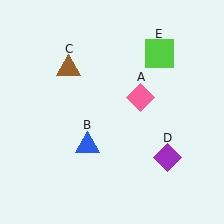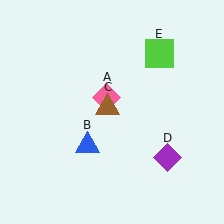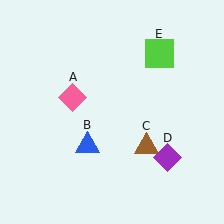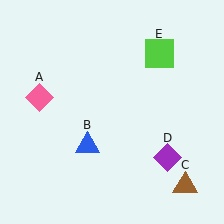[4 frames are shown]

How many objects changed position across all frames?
2 objects changed position: pink diamond (object A), brown triangle (object C).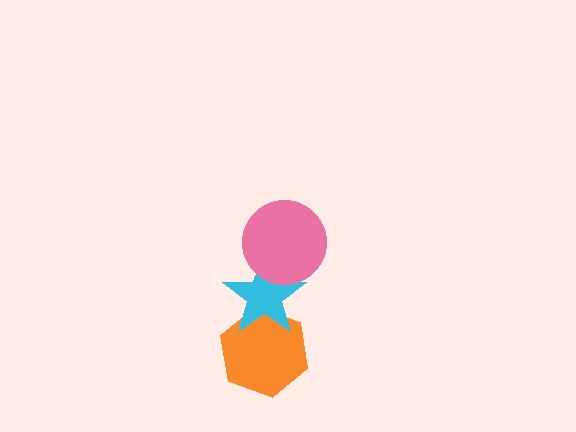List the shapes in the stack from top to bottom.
From top to bottom: the pink circle, the cyan star, the orange hexagon.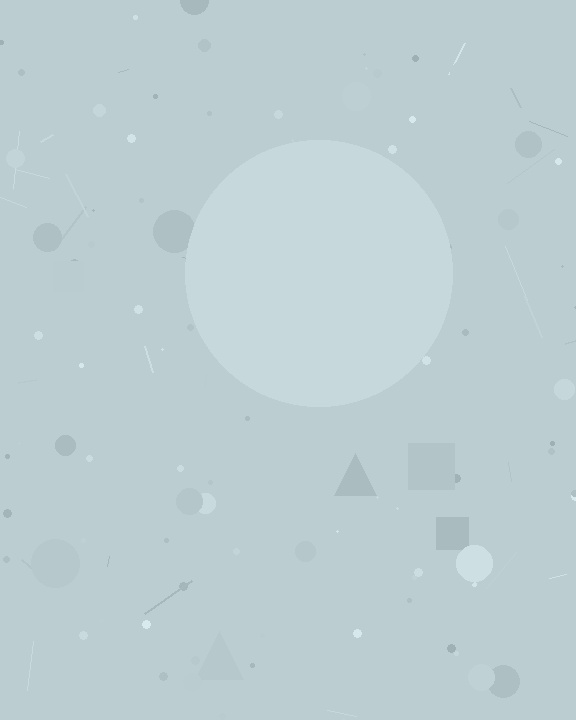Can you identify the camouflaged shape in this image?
The camouflaged shape is a circle.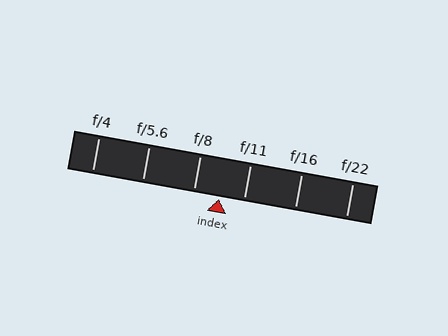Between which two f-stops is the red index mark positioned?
The index mark is between f/8 and f/11.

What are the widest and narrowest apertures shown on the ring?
The widest aperture shown is f/4 and the narrowest is f/22.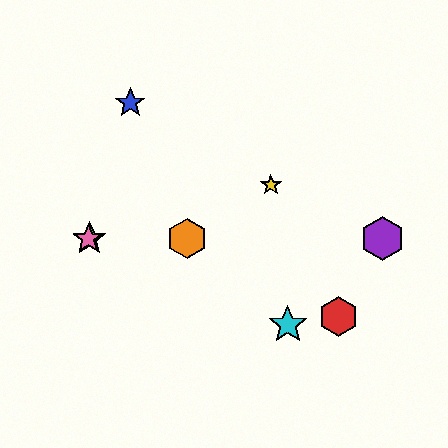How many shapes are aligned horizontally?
4 shapes (the green star, the purple hexagon, the orange hexagon, the pink star) are aligned horizontally.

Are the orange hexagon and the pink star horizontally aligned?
Yes, both are at y≈239.